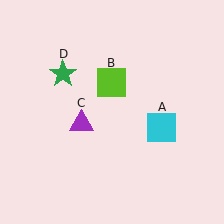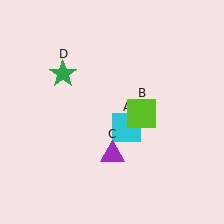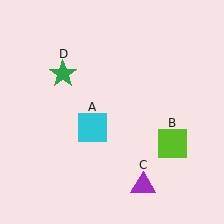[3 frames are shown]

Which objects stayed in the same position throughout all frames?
Green star (object D) remained stationary.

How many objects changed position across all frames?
3 objects changed position: cyan square (object A), lime square (object B), purple triangle (object C).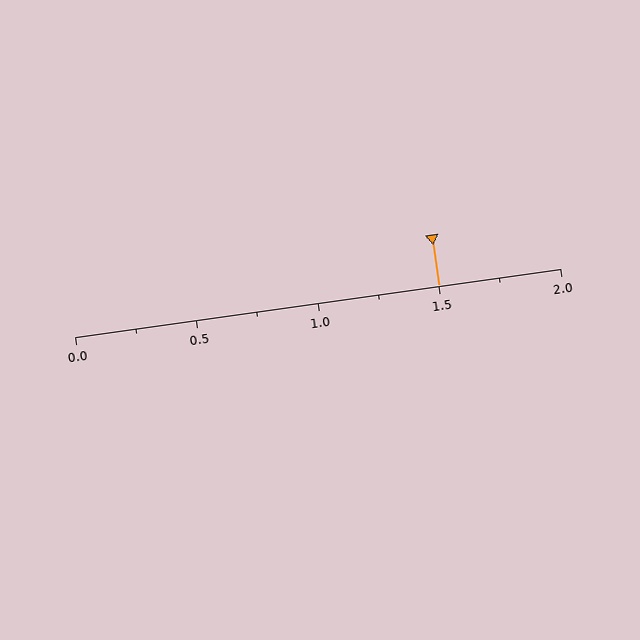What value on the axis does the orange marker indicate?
The marker indicates approximately 1.5.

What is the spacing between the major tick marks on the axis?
The major ticks are spaced 0.5 apart.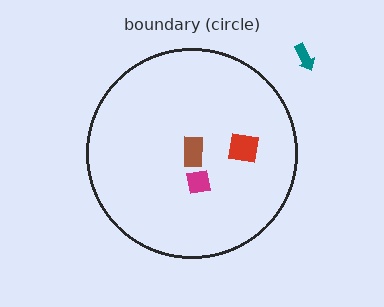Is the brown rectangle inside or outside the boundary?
Inside.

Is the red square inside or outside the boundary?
Inside.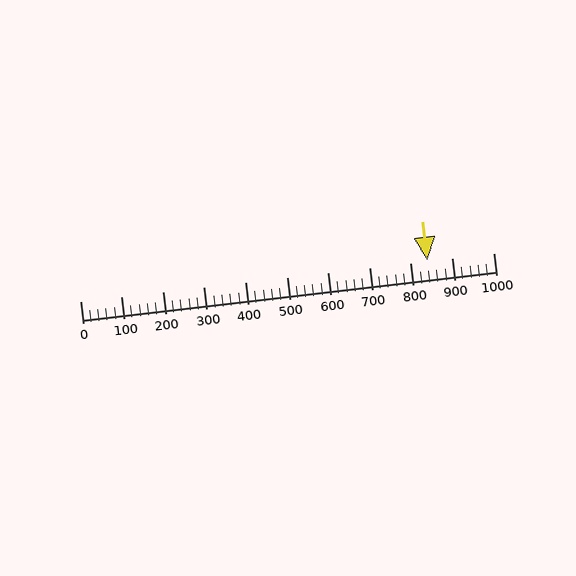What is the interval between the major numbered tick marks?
The major tick marks are spaced 100 units apart.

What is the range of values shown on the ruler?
The ruler shows values from 0 to 1000.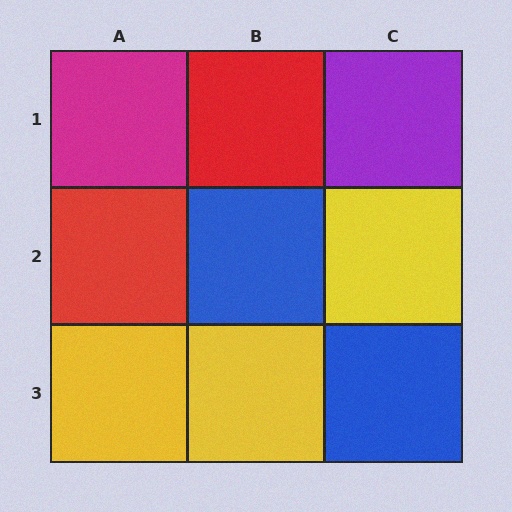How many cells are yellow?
3 cells are yellow.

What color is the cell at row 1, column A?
Magenta.